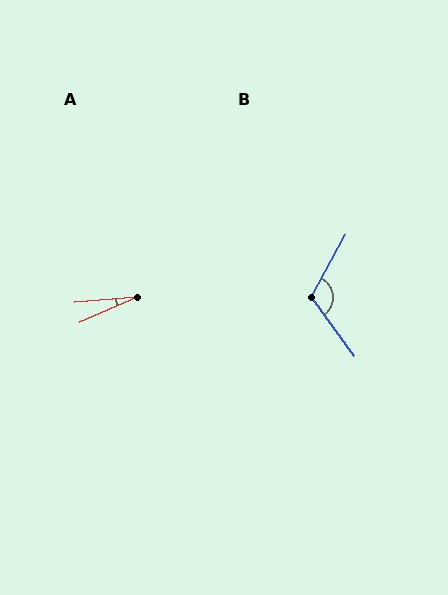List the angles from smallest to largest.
A (19°), B (115°).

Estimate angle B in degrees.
Approximately 115 degrees.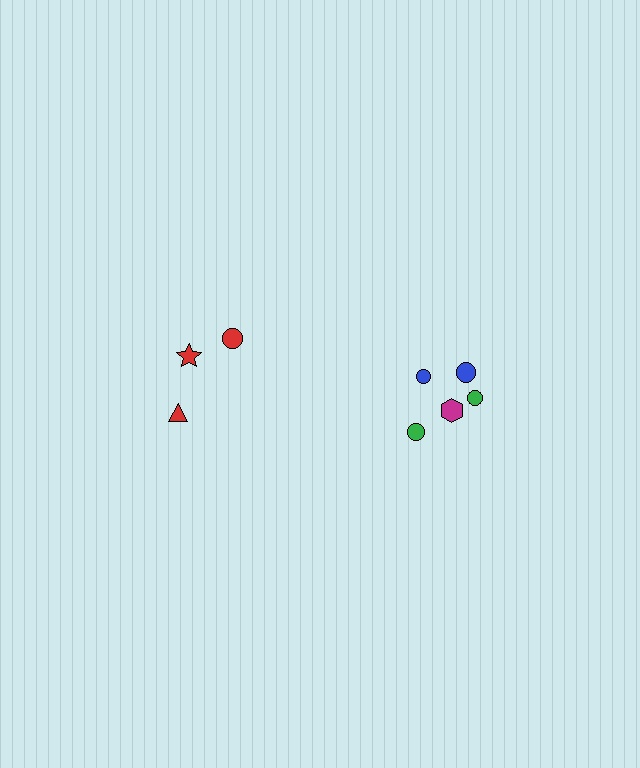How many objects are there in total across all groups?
There are 8 objects.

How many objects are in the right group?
There are 5 objects.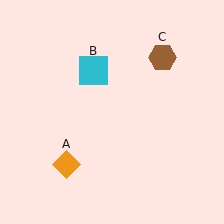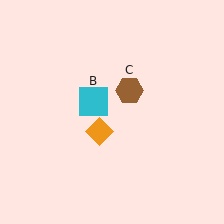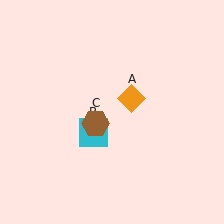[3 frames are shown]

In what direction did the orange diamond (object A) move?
The orange diamond (object A) moved up and to the right.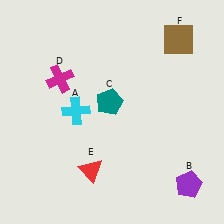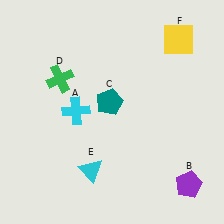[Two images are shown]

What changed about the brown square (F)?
In Image 1, F is brown. In Image 2, it changed to yellow.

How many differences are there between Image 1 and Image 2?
There are 3 differences between the two images.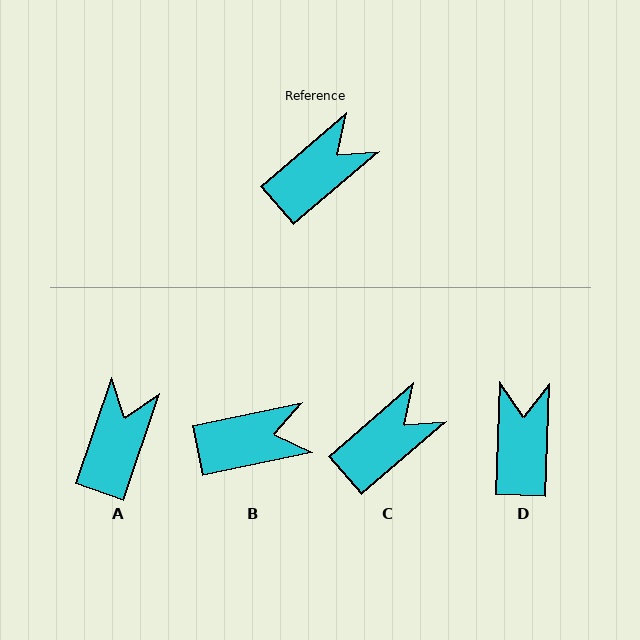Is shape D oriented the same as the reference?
No, it is off by about 47 degrees.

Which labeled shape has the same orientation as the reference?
C.